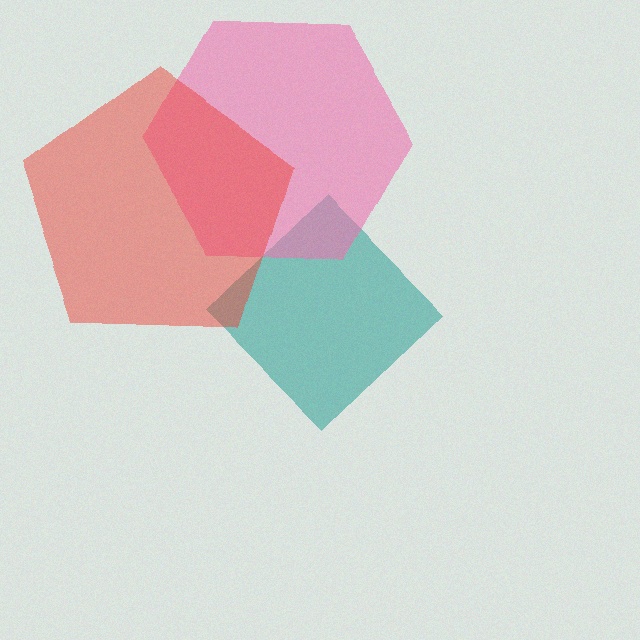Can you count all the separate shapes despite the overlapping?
Yes, there are 3 separate shapes.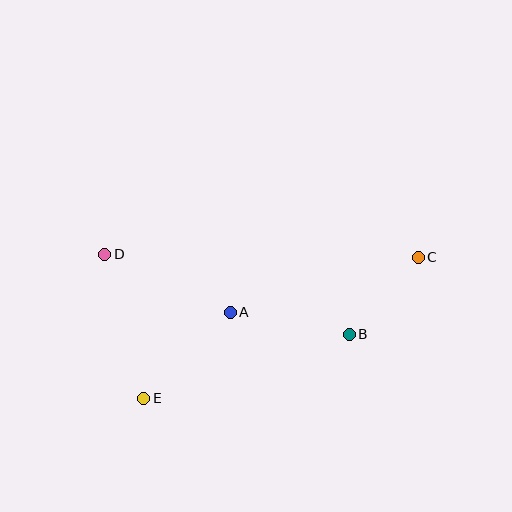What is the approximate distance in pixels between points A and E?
The distance between A and E is approximately 122 pixels.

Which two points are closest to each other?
Points B and C are closest to each other.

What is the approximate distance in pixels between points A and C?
The distance between A and C is approximately 196 pixels.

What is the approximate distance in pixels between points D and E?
The distance between D and E is approximately 149 pixels.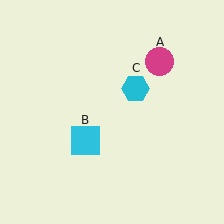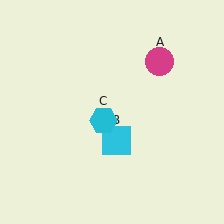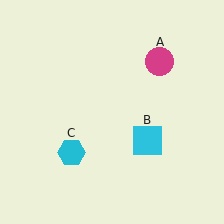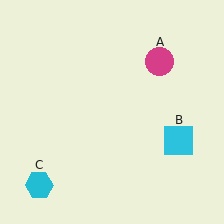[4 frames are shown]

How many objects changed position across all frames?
2 objects changed position: cyan square (object B), cyan hexagon (object C).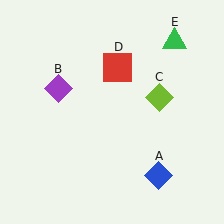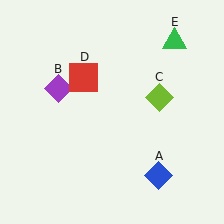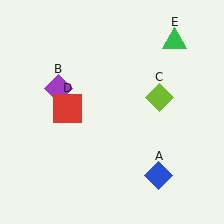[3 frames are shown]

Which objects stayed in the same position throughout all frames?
Blue diamond (object A) and purple diamond (object B) and lime diamond (object C) and green triangle (object E) remained stationary.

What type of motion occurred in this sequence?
The red square (object D) rotated counterclockwise around the center of the scene.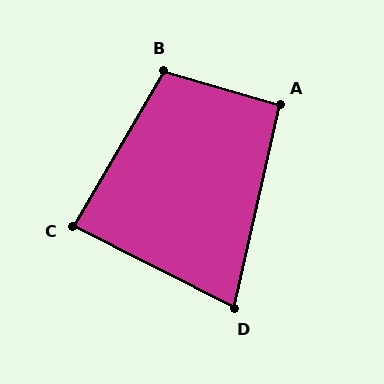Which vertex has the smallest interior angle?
D, at approximately 76 degrees.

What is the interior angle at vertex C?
Approximately 86 degrees (approximately right).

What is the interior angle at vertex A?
Approximately 94 degrees (approximately right).